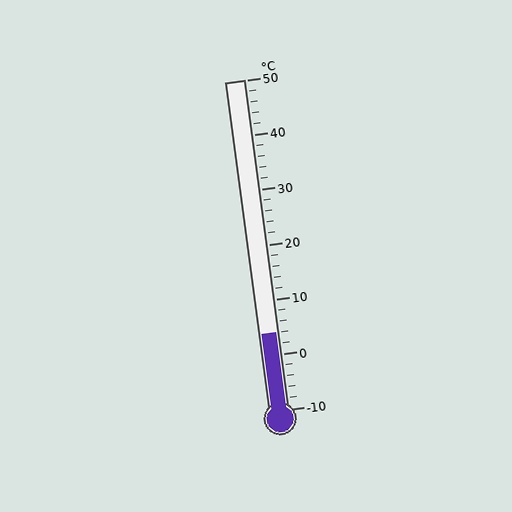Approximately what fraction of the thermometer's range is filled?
The thermometer is filled to approximately 25% of its range.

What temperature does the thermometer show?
The thermometer shows approximately 4°C.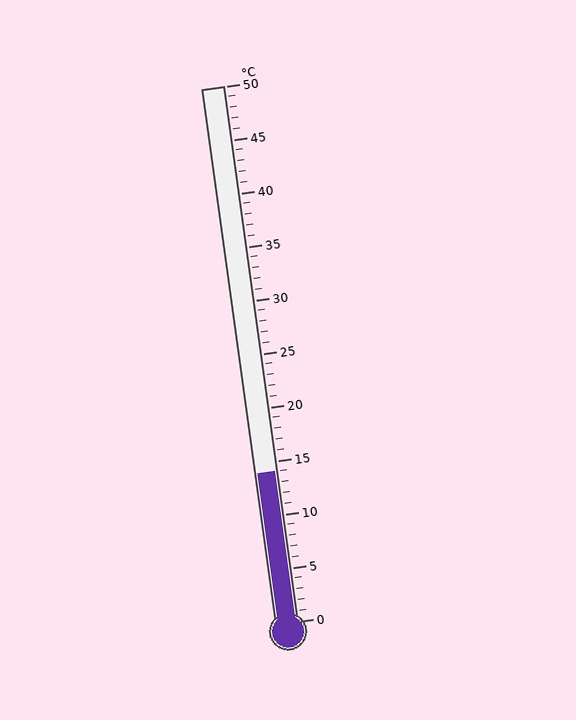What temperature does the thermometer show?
The thermometer shows approximately 14°C.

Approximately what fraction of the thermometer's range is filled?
The thermometer is filled to approximately 30% of its range.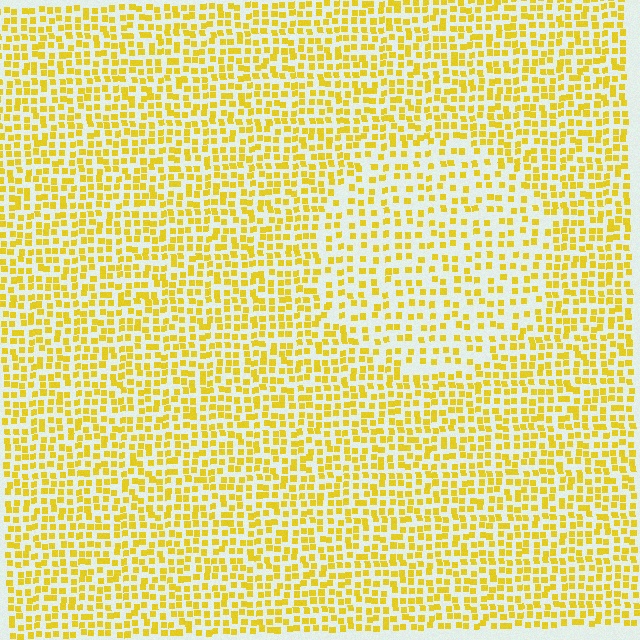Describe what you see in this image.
The image contains small yellow elements arranged at two different densities. A circle-shaped region is visible where the elements are less densely packed than the surrounding area.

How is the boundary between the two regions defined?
The boundary is defined by a change in element density (approximately 1.7x ratio). All elements are the same color, size, and shape.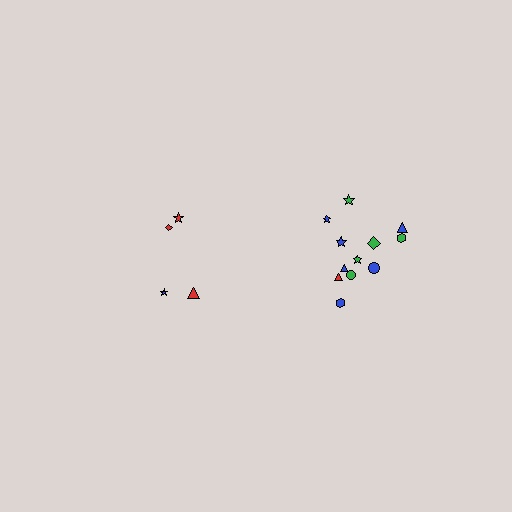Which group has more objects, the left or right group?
The right group.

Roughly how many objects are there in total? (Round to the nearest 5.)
Roughly 15 objects in total.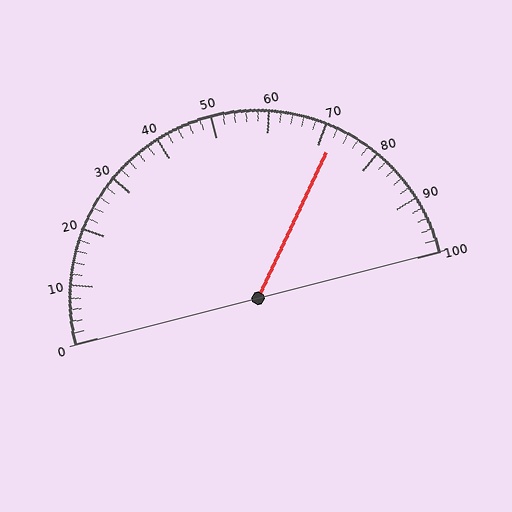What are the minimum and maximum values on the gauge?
The gauge ranges from 0 to 100.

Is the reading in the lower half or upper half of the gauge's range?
The reading is in the upper half of the range (0 to 100).